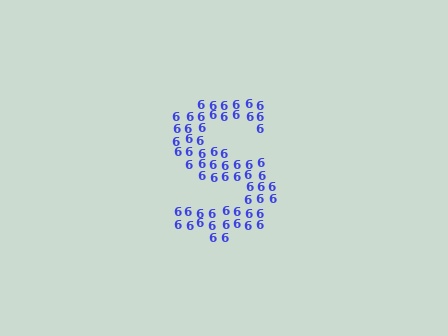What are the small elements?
The small elements are digit 6's.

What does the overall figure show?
The overall figure shows the letter S.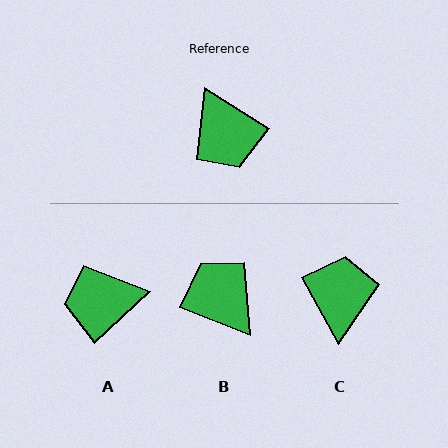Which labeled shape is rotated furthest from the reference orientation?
B, about 169 degrees away.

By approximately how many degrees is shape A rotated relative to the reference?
Approximately 105 degrees clockwise.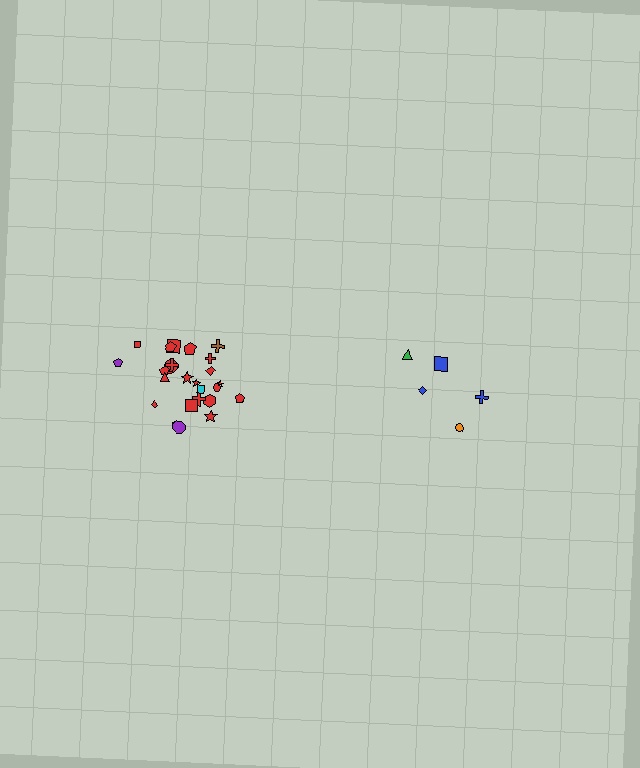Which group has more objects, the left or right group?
The left group.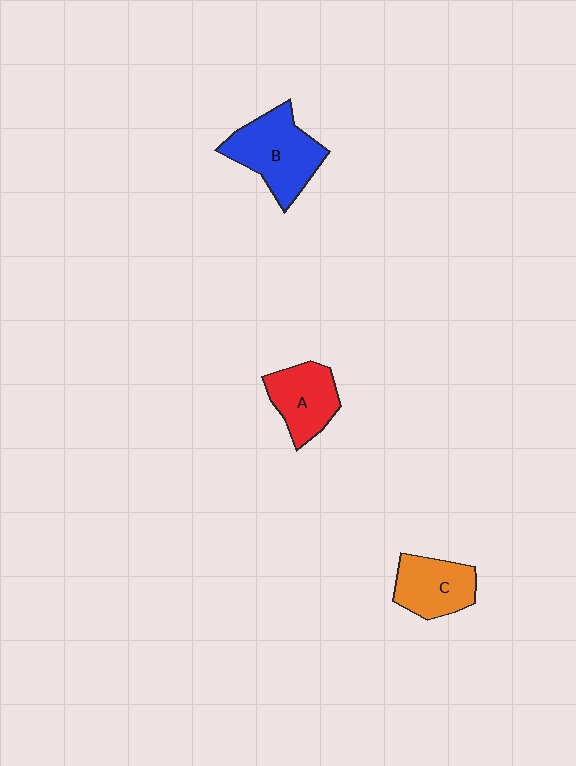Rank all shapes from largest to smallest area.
From largest to smallest: B (blue), A (red), C (orange).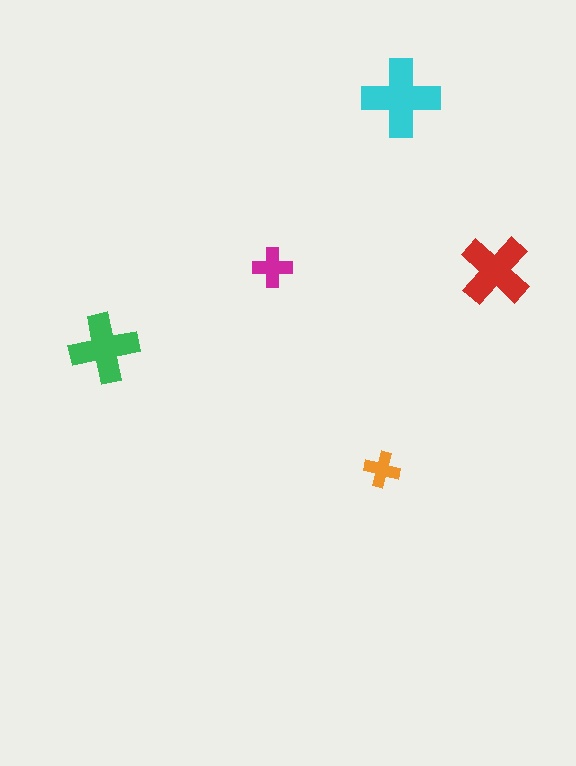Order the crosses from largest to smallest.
the cyan one, the red one, the green one, the magenta one, the orange one.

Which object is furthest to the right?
The red cross is rightmost.